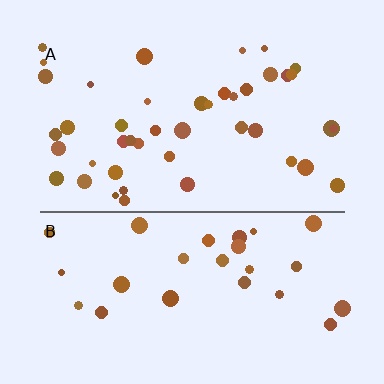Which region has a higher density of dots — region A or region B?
A (the top).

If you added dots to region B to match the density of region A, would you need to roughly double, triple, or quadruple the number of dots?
Approximately double.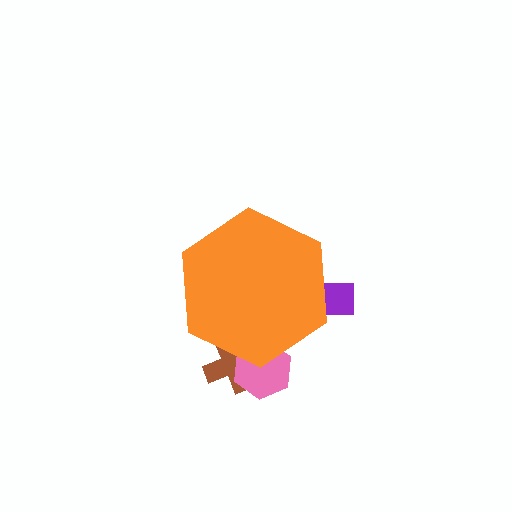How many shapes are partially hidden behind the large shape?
3 shapes are partially hidden.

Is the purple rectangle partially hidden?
Yes, the purple rectangle is partially hidden behind the orange hexagon.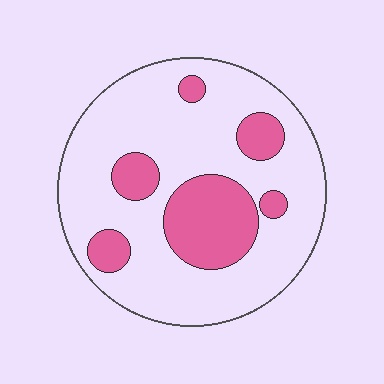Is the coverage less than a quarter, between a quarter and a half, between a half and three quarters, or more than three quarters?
Less than a quarter.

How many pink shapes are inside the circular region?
6.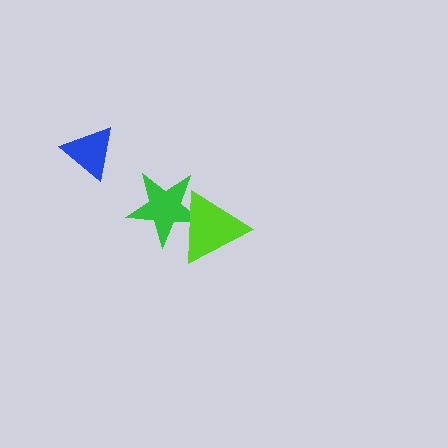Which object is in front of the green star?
The lime triangle is in front of the green star.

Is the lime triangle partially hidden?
No, no other shape covers it.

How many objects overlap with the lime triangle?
1 object overlaps with the lime triangle.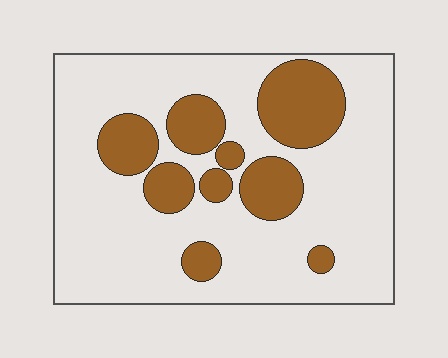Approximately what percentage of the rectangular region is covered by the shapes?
Approximately 25%.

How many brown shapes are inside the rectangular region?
9.